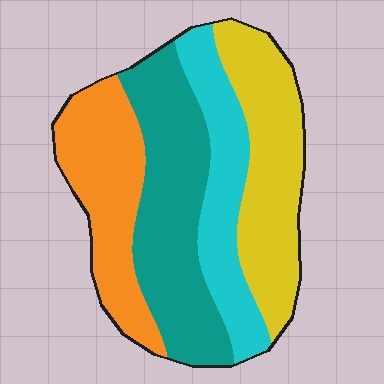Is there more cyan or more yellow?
Yellow.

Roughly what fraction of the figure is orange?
Orange takes up about one quarter (1/4) of the figure.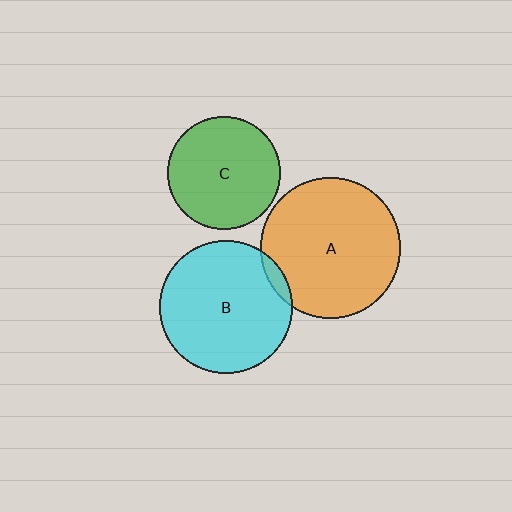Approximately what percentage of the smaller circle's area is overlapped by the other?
Approximately 5%.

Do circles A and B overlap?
Yes.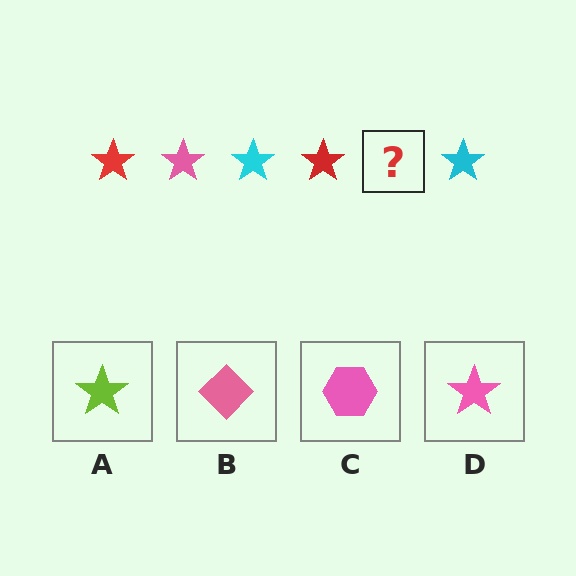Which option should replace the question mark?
Option D.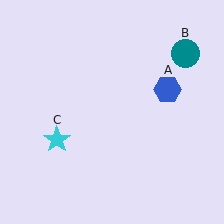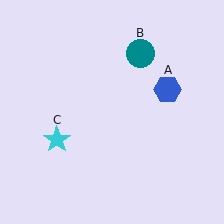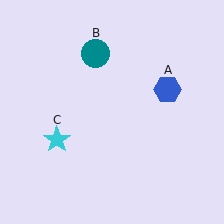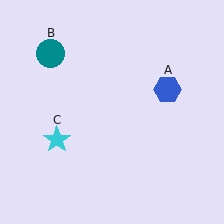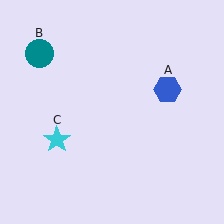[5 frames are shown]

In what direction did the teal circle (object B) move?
The teal circle (object B) moved left.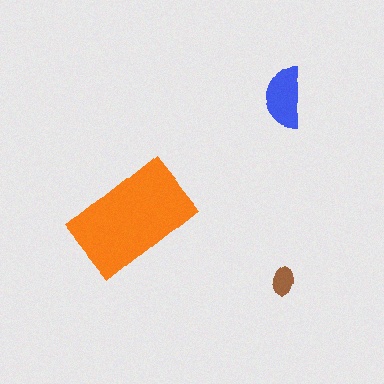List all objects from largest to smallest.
The orange rectangle, the blue semicircle, the brown ellipse.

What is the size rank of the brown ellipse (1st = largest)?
3rd.